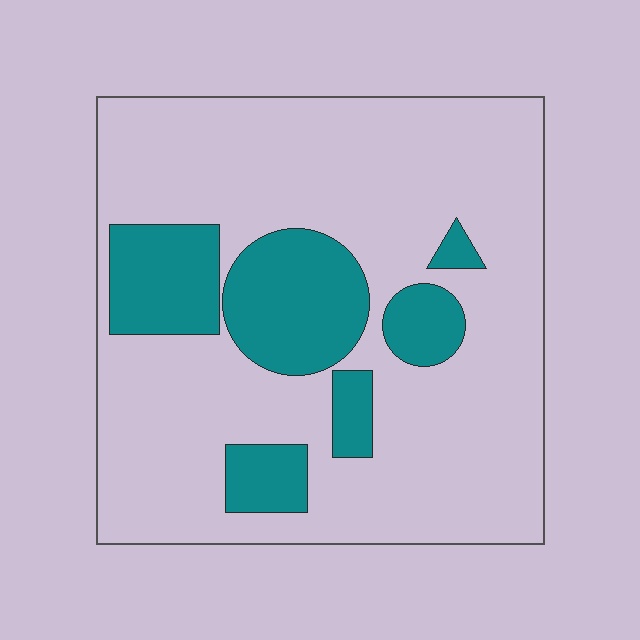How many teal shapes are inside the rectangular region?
6.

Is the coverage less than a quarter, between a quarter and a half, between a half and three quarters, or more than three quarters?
Less than a quarter.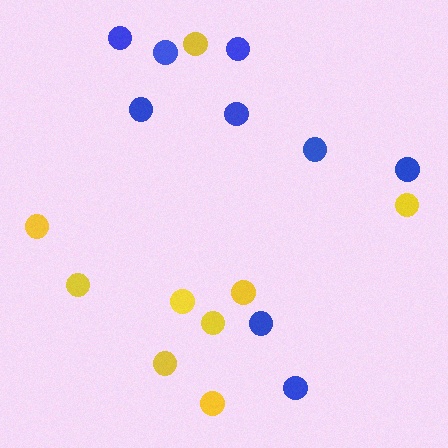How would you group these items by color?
There are 2 groups: one group of yellow circles (9) and one group of blue circles (9).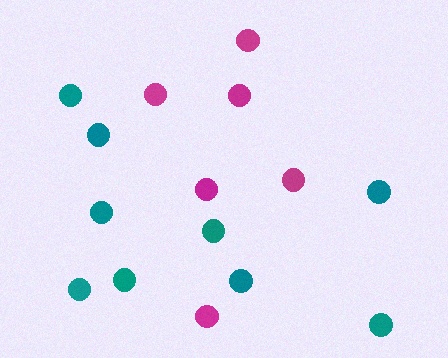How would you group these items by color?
There are 2 groups: one group of teal circles (9) and one group of magenta circles (6).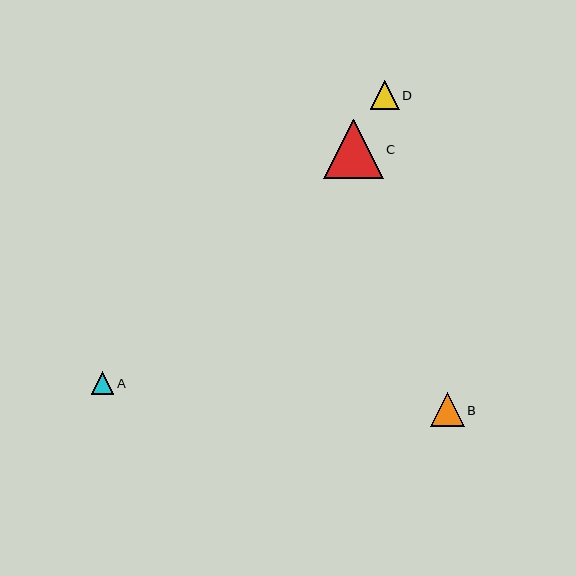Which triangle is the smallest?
Triangle A is the smallest with a size of approximately 22 pixels.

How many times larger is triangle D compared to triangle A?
Triangle D is approximately 1.3 times the size of triangle A.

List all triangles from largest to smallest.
From largest to smallest: C, B, D, A.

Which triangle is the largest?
Triangle C is the largest with a size of approximately 60 pixels.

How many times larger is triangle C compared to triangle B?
Triangle C is approximately 1.8 times the size of triangle B.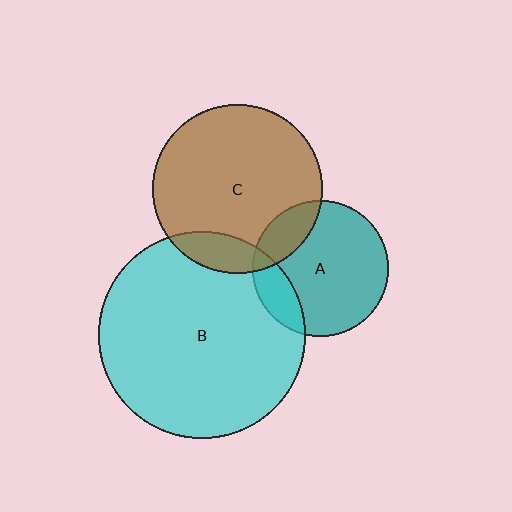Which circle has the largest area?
Circle B (cyan).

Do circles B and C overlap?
Yes.